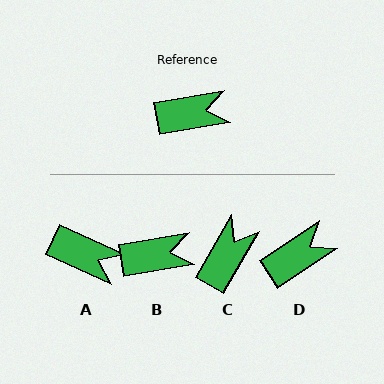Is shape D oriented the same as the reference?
No, it is off by about 24 degrees.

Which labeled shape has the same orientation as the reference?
B.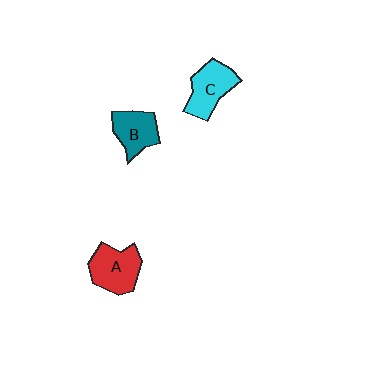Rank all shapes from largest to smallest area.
From largest to smallest: A (red), C (cyan), B (teal).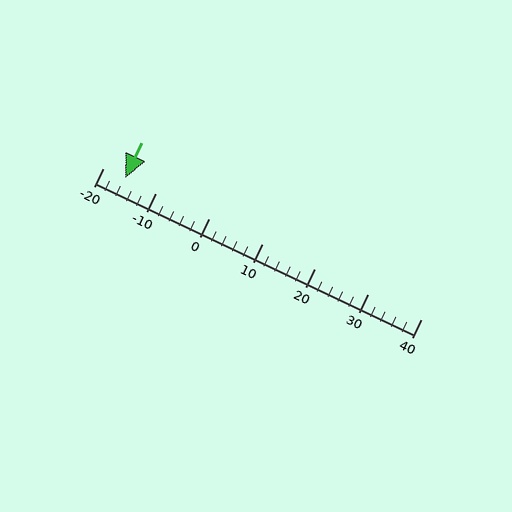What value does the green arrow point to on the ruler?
The green arrow points to approximately -16.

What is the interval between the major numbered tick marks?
The major tick marks are spaced 10 units apart.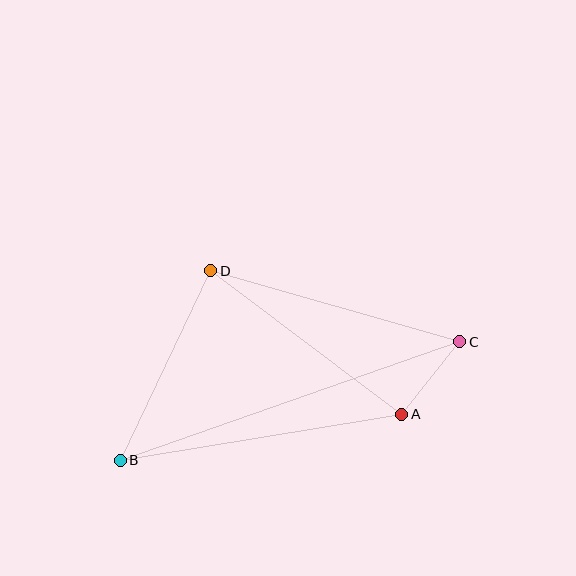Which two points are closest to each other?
Points A and C are closest to each other.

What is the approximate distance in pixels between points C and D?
The distance between C and D is approximately 259 pixels.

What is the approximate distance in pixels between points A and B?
The distance between A and B is approximately 286 pixels.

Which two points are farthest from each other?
Points B and C are farthest from each other.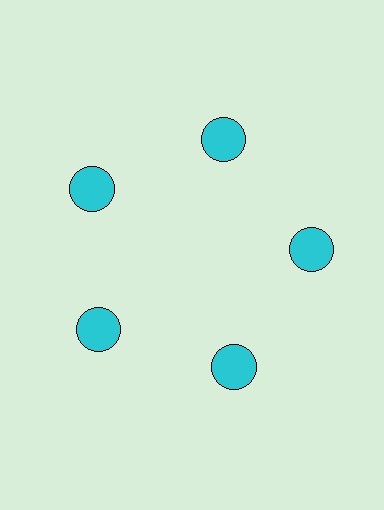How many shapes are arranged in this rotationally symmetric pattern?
There are 5 shapes, arranged in 5 groups of 1.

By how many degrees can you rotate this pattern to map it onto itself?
The pattern maps onto itself every 72 degrees of rotation.